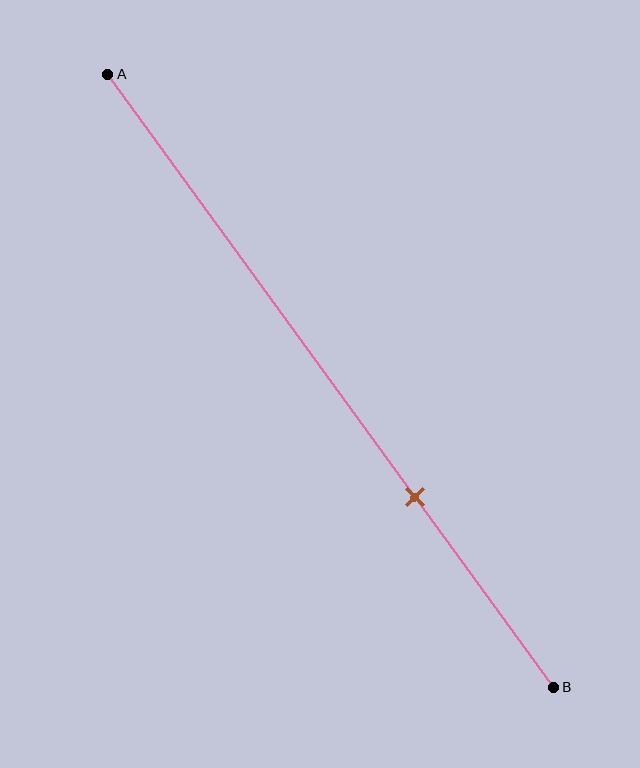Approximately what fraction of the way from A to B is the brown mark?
The brown mark is approximately 70% of the way from A to B.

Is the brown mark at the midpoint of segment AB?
No, the mark is at about 70% from A, not at the 50% midpoint.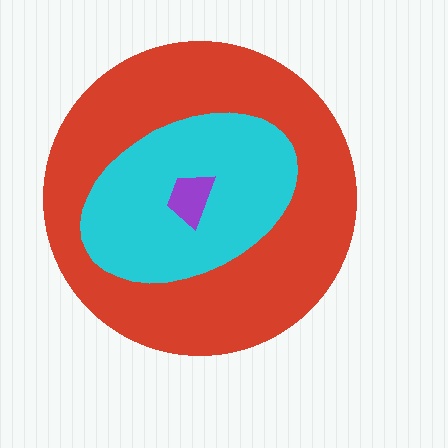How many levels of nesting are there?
3.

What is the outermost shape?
The red circle.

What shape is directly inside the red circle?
The cyan ellipse.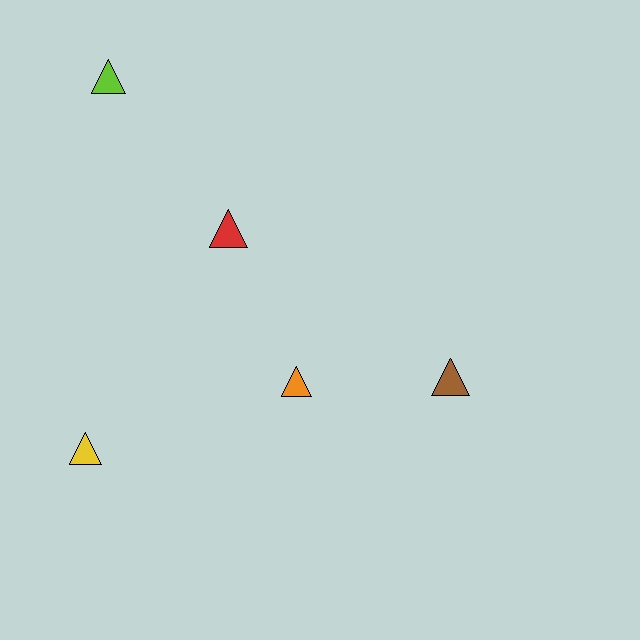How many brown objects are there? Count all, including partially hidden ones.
There is 1 brown object.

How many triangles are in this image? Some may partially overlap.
There are 5 triangles.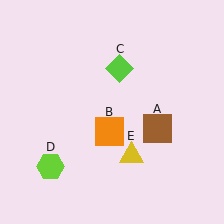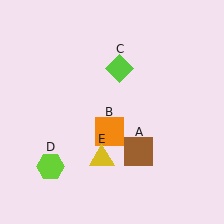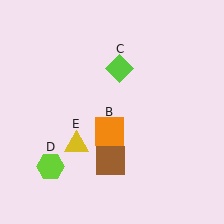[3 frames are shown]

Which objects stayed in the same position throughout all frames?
Orange square (object B) and lime diamond (object C) and lime hexagon (object D) remained stationary.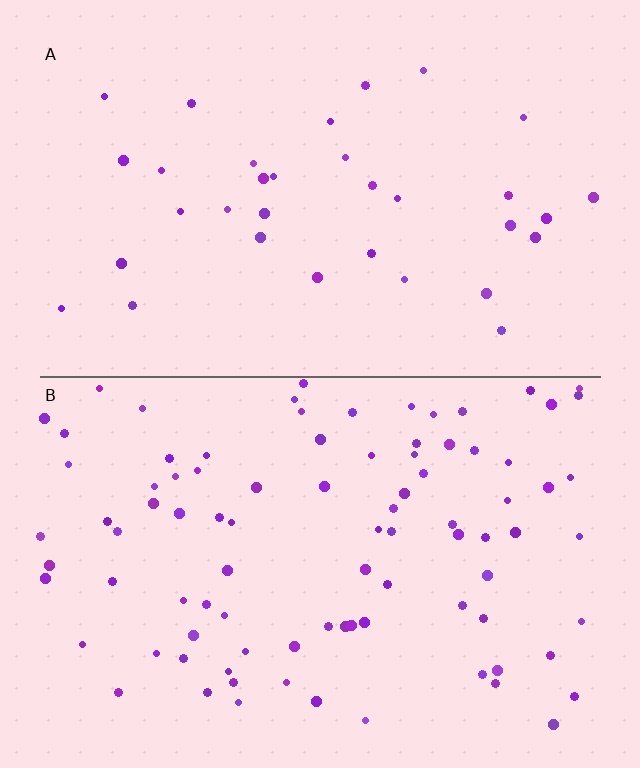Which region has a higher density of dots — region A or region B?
B (the bottom).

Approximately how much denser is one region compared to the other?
Approximately 2.7× — region B over region A.